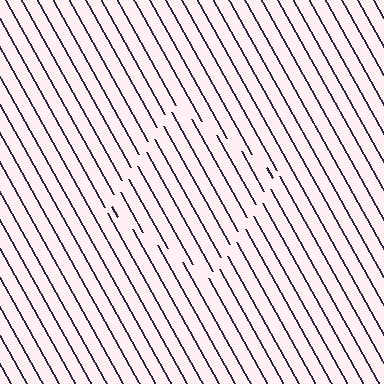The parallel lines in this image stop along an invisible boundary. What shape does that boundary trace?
An illusory square. The interior of the shape contains the same grating, shifted by half a period — the contour is defined by the phase discontinuity where line-ends from the inner and outer gratings abut.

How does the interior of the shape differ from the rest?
The interior of the shape contains the same grating, shifted by half a period — the contour is defined by the phase discontinuity where line-ends from the inner and outer gratings abut.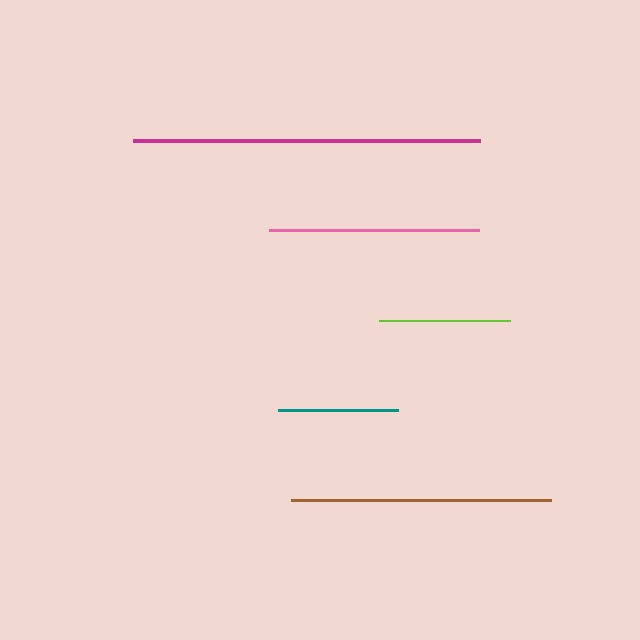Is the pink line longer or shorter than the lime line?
The pink line is longer than the lime line.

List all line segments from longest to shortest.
From longest to shortest: magenta, brown, pink, lime, teal.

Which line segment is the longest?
The magenta line is the longest at approximately 346 pixels.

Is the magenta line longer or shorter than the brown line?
The magenta line is longer than the brown line.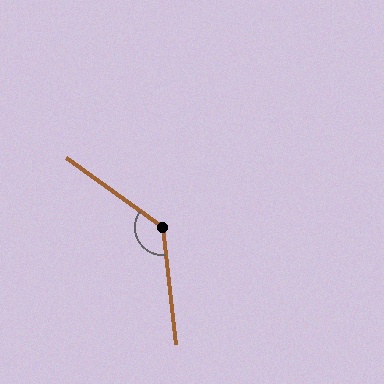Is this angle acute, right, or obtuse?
It is obtuse.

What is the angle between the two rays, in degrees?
Approximately 132 degrees.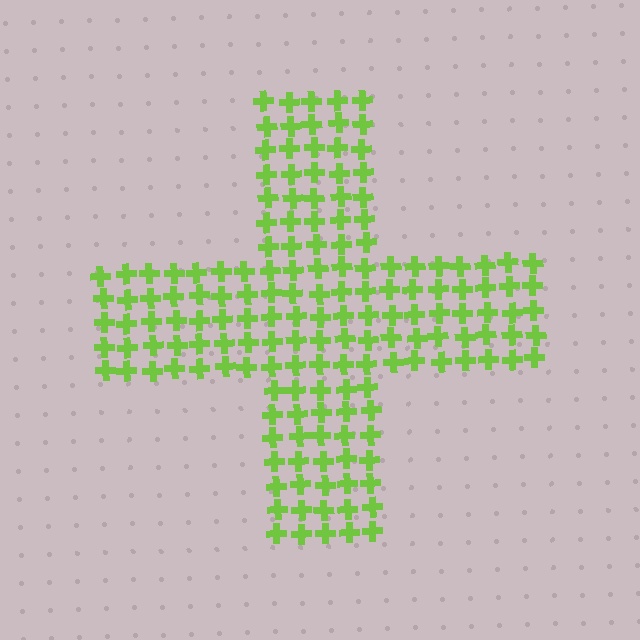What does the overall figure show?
The overall figure shows a cross.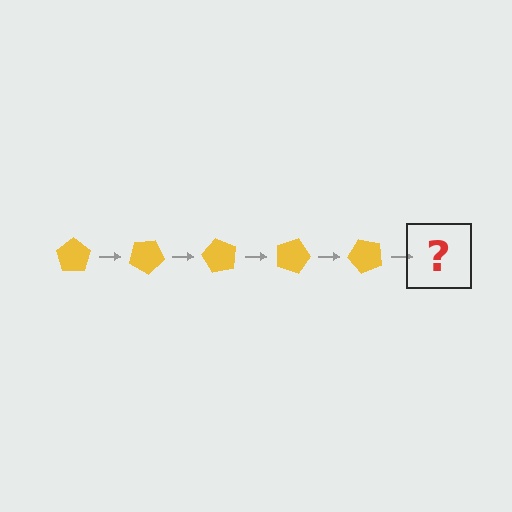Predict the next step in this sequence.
The next step is a yellow pentagon rotated 150 degrees.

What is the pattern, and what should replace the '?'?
The pattern is that the pentagon rotates 30 degrees each step. The '?' should be a yellow pentagon rotated 150 degrees.